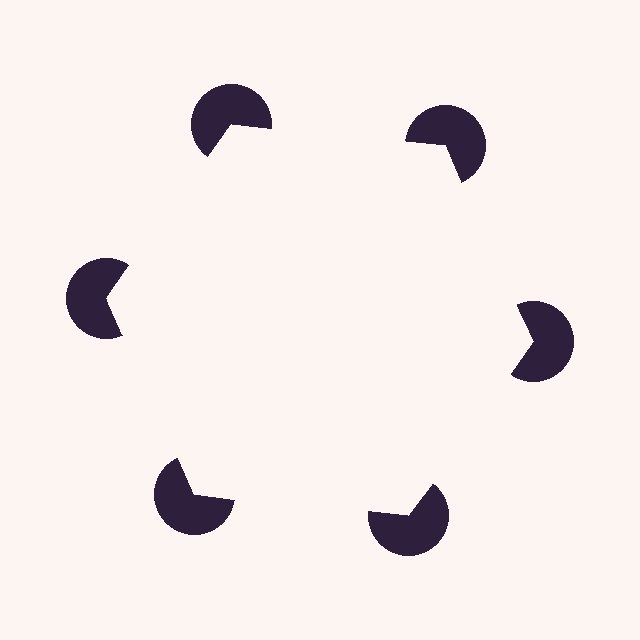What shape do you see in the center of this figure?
An illusory hexagon — its edges are inferred from the aligned wedge cuts in the pac-man discs, not physically drawn.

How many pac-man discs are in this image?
There are 6 — one at each vertex of the illusory hexagon.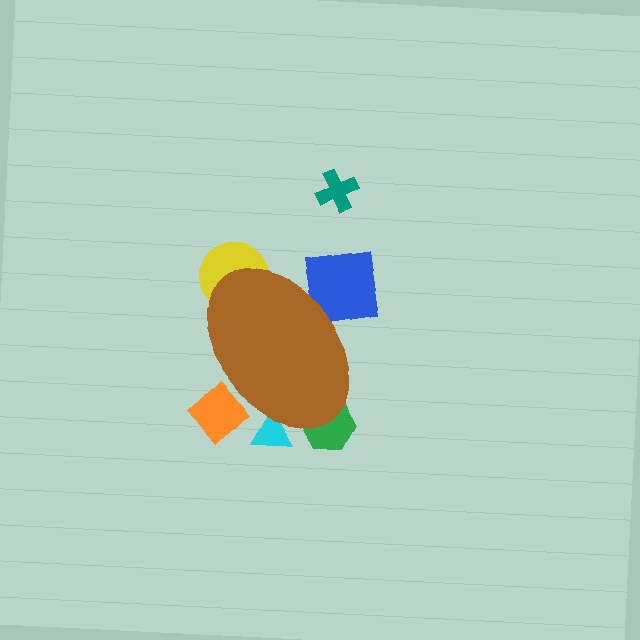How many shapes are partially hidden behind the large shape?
5 shapes are partially hidden.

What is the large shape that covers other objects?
A brown ellipse.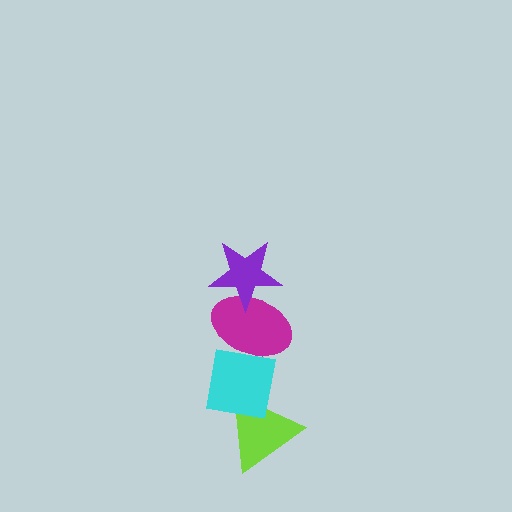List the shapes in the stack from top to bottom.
From top to bottom: the purple star, the magenta ellipse, the cyan square, the lime triangle.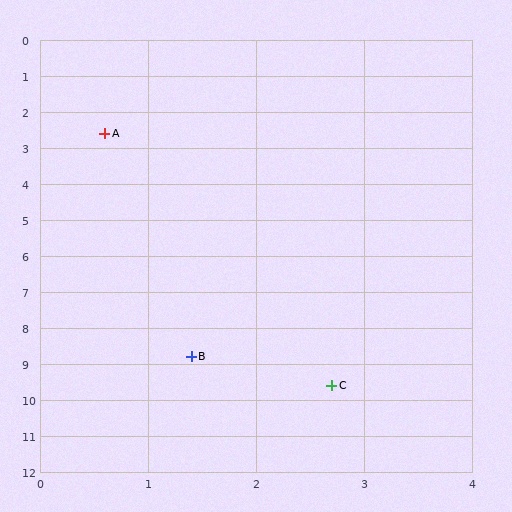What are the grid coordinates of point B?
Point B is at approximately (1.4, 8.8).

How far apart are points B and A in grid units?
Points B and A are about 6.3 grid units apart.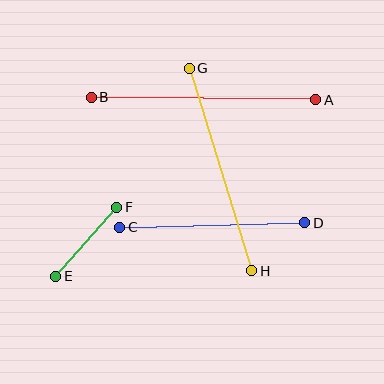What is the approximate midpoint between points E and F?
The midpoint is at approximately (86, 242) pixels.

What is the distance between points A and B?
The distance is approximately 225 pixels.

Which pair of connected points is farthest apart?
Points A and B are farthest apart.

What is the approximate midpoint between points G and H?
The midpoint is at approximately (221, 169) pixels.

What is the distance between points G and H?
The distance is approximately 212 pixels.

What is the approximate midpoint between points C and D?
The midpoint is at approximately (212, 225) pixels.